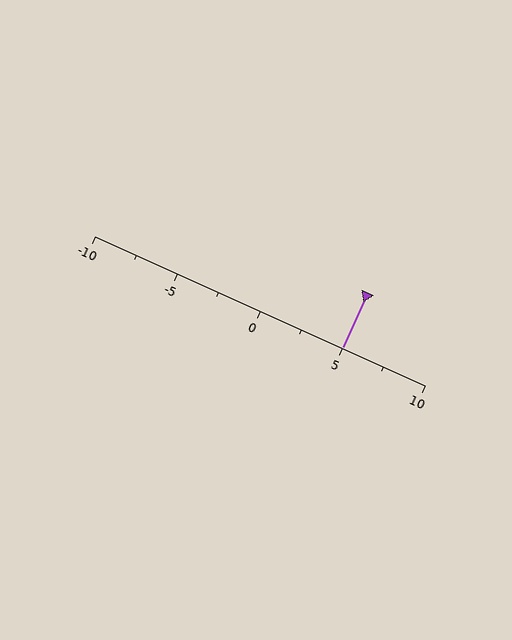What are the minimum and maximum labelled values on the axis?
The axis runs from -10 to 10.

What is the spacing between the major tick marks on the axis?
The major ticks are spaced 5 apart.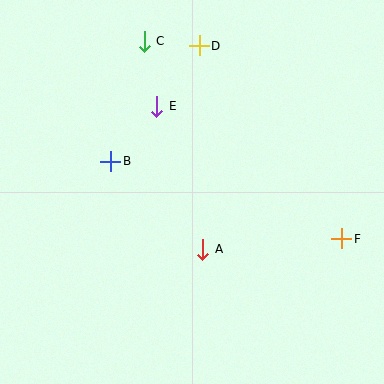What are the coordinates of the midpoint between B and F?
The midpoint between B and F is at (226, 200).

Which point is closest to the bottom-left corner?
Point A is closest to the bottom-left corner.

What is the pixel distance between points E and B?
The distance between E and B is 72 pixels.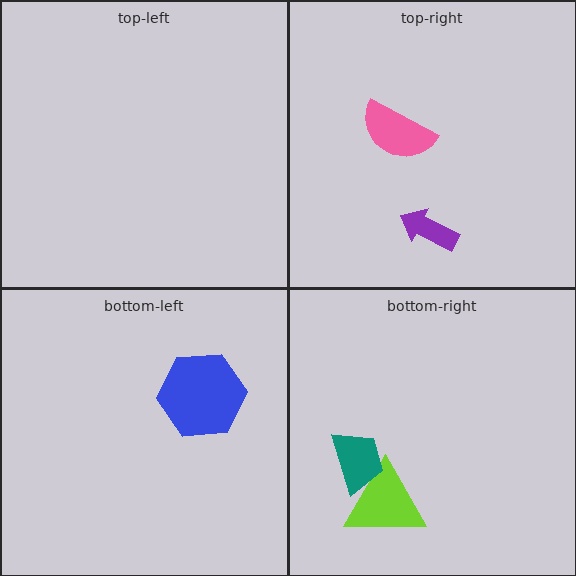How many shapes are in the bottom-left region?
1.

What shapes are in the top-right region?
The pink semicircle, the purple arrow.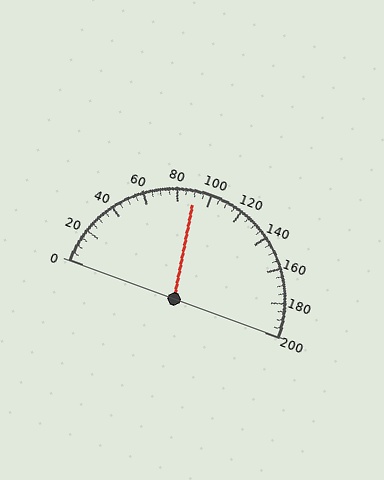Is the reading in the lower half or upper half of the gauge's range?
The reading is in the lower half of the range (0 to 200).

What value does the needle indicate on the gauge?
The needle indicates approximately 90.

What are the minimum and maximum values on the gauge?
The gauge ranges from 0 to 200.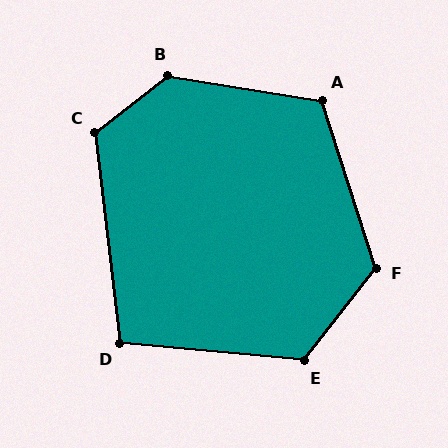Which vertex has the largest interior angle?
B, at approximately 133 degrees.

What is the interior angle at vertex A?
Approximately 117 degrees (obtuse).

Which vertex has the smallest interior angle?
D, at approximately 102 degrees.